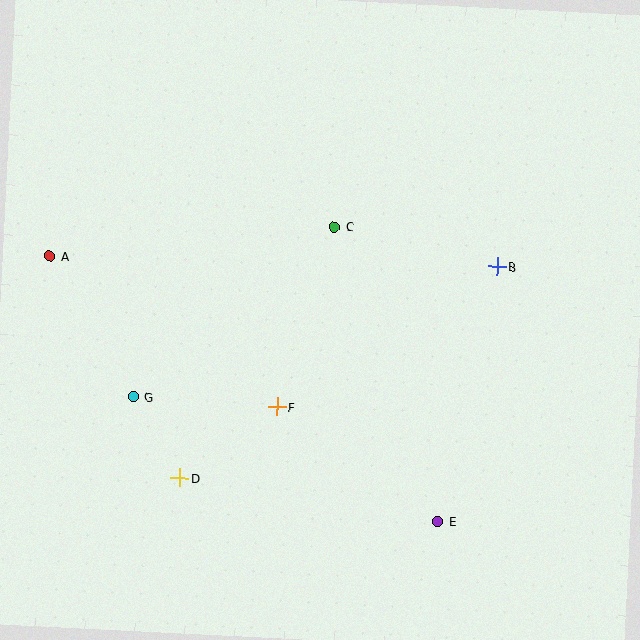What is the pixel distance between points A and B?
The distance between A and B is 448 pixels.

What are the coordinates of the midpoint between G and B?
The midpoint between G and B is at (315, 331).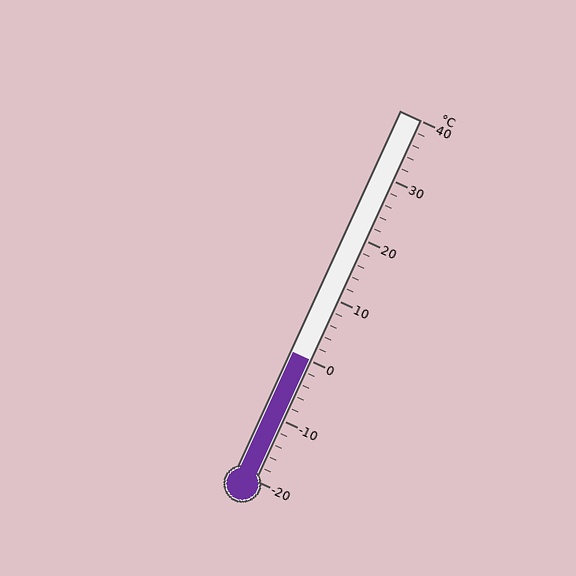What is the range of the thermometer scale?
The thermometer scale ranges from -20°C to 40°C.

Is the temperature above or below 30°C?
The temperature is below 30°C.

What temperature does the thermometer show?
The thermometer shows approximately 0°C.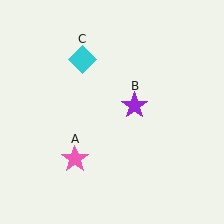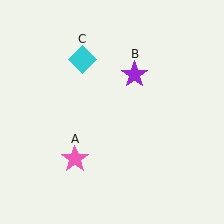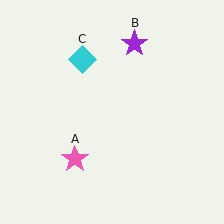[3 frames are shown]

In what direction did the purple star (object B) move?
The purple star (object B) moved up.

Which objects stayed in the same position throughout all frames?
Pink star (object A) and cyan diamond (object C) remained stationary.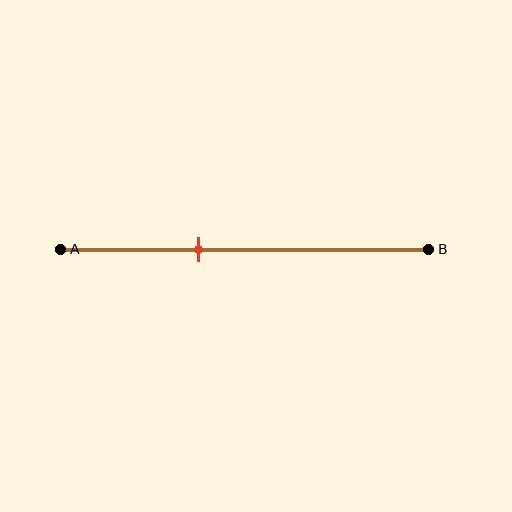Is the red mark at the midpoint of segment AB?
No, the mark is at about 35% from A, not at the 50% midpoint.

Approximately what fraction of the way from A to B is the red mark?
The red mark is approximately 35% of the way from A to B.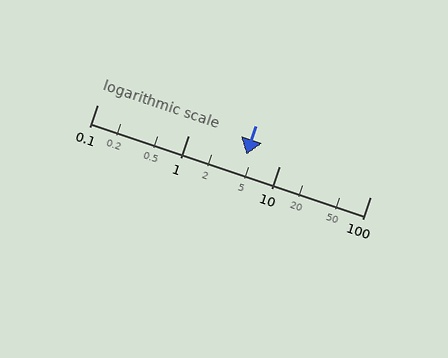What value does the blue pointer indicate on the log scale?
The pointer indicates approximately 4.4.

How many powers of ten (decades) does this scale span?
The scale spans 3 decades, from 0.1 to 100.